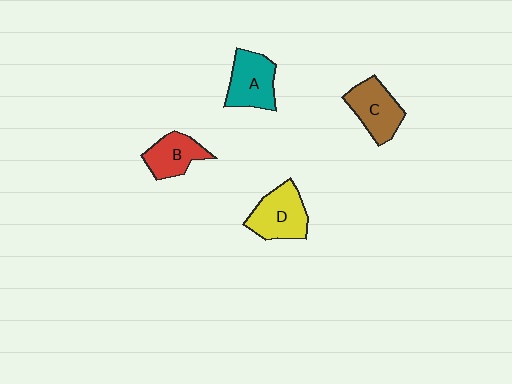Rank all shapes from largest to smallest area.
From largest to smallest: D (yellow), A (teal), C (brown), B (red).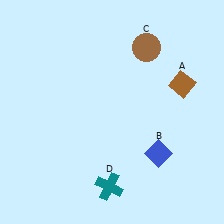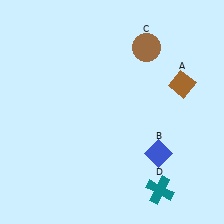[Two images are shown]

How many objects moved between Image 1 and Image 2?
1 object moved between the two images.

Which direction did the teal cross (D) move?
The teal cross (D) moved right.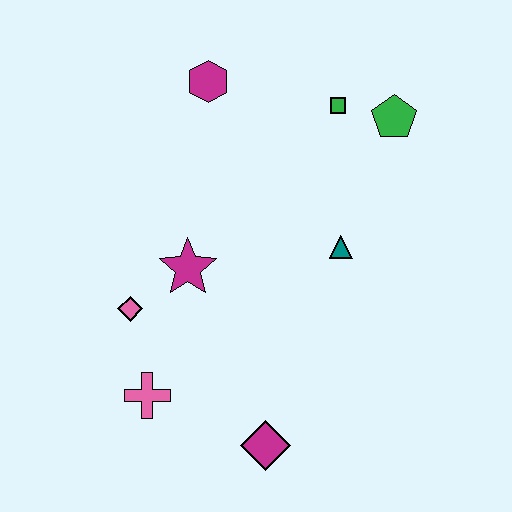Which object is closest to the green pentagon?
The green square is closest to the green pentagon.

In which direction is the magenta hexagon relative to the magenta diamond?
The magenta hexagon is above the magenta diamond.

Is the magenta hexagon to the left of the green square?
Yes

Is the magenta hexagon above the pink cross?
Yes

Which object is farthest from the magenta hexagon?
The magenta diamond is farthest from the magenta hexagon.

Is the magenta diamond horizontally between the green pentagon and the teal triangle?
No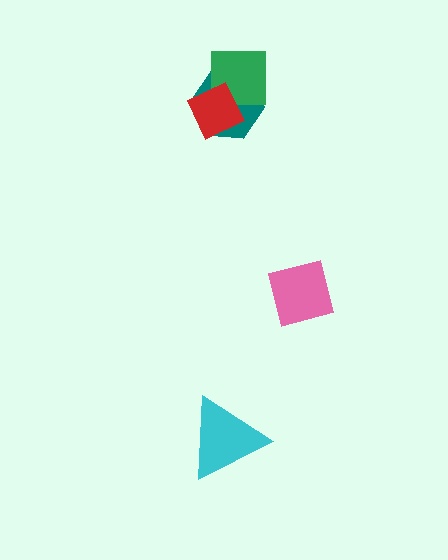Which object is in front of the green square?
The red diamond is in front of the green square.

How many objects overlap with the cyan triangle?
0 objects overlap with the cyan triangle.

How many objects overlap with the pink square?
0 objects overlap with the pink square.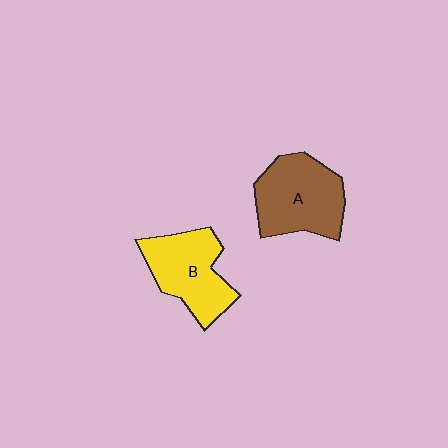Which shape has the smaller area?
Shape B (yellow).